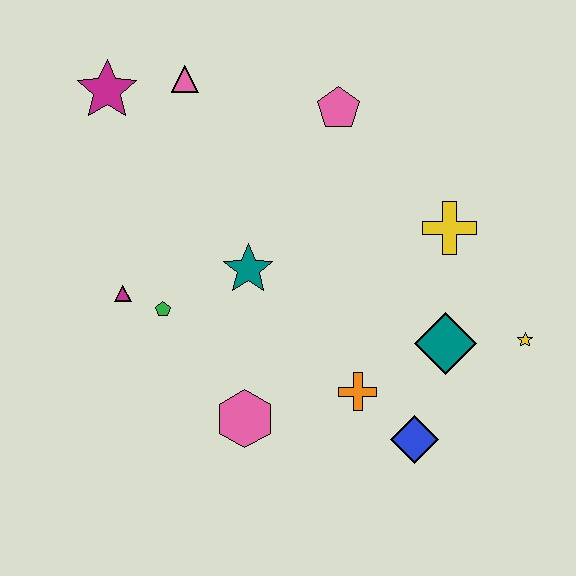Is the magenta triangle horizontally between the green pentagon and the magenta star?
Yes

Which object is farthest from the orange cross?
The magenta star is farthest from the orange cross.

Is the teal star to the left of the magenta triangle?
No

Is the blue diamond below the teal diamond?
Yes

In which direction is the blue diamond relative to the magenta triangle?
The blue diamond is to the right of the magenta triangle.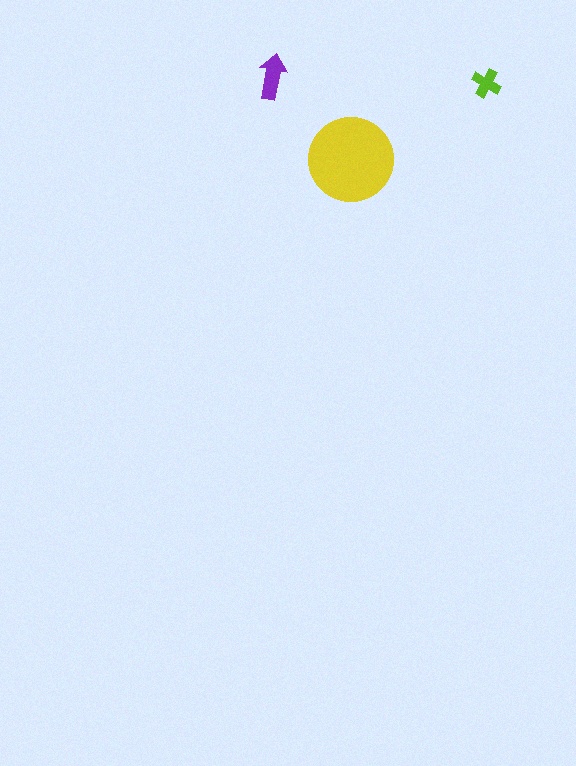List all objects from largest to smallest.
The yellow circle, the purple arrow, the lime cross.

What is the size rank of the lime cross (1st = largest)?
3rd.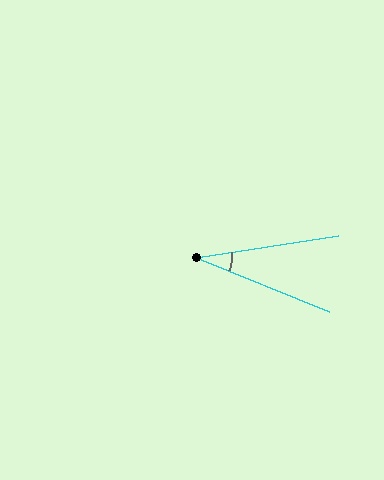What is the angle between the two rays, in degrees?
Approximately 31 degrees.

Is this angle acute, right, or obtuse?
It is acute.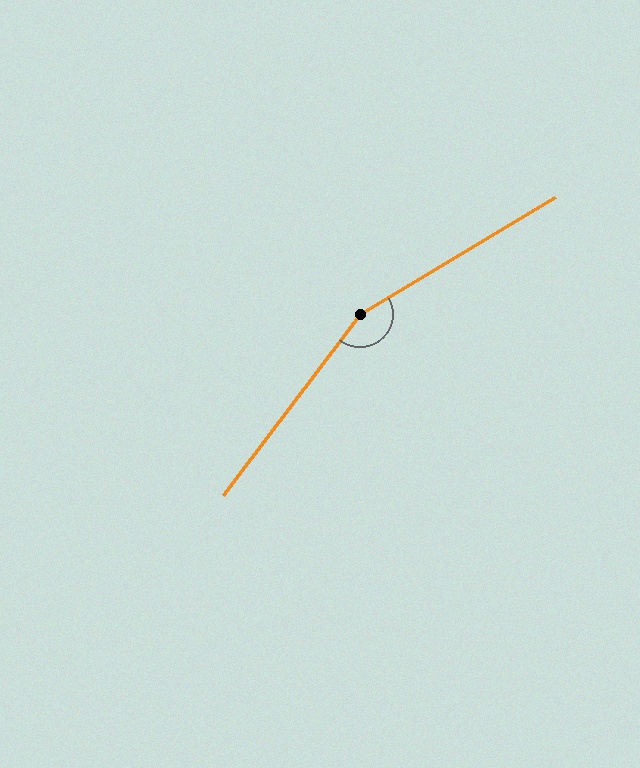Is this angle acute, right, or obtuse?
It is obtuse.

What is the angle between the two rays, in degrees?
Approximately 158 degrees.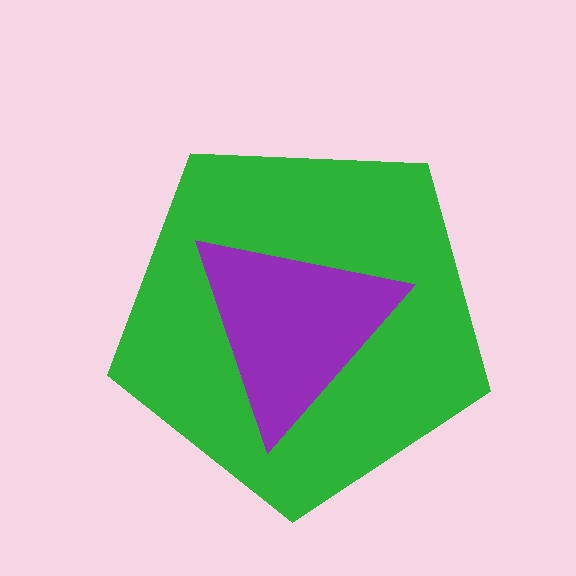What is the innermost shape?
The purple triangle.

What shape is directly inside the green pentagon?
The purple triangle.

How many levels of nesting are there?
2.